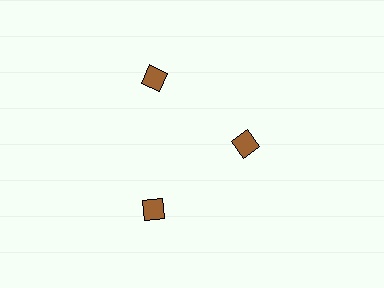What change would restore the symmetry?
The symmetry would be restored by moving it outward, back onto the ring so that all 3 diamonds sit at equal angles and equal distance from the center.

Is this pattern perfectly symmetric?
No. The 3 brown diamonds are arranged in a ring, but one element near the 3 o'clock position is pulled inward toward the center, breaking the 3-fold rotational symmetry.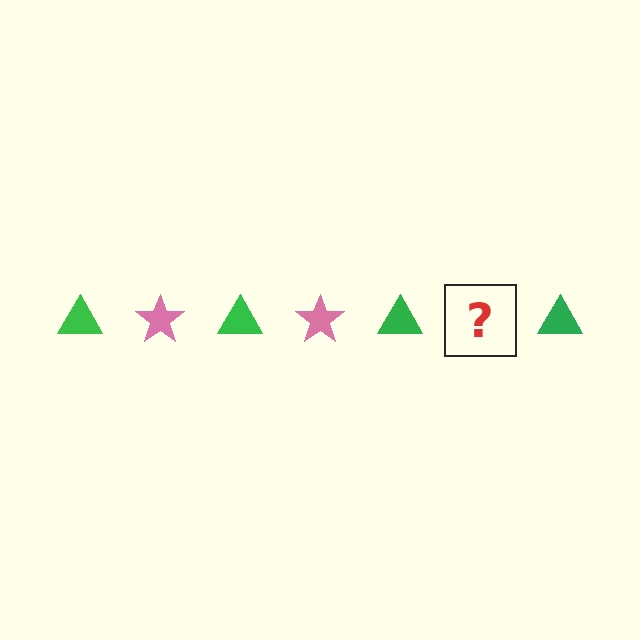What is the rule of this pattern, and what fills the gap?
The rule is that the pattern alternates between green triangle and pink star. The gap should be filled with a pink star.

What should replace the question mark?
The question mark should be replaced with a pink star.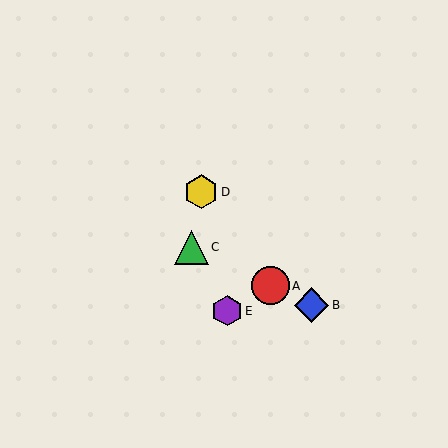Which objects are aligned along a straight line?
Objects A, B, C are aligned along a straight line.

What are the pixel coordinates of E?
Object E is at (227, 311).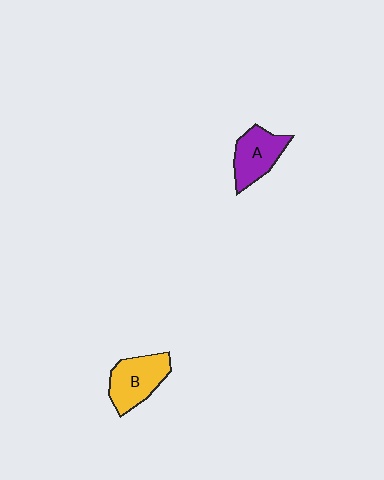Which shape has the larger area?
Shape B (yellow).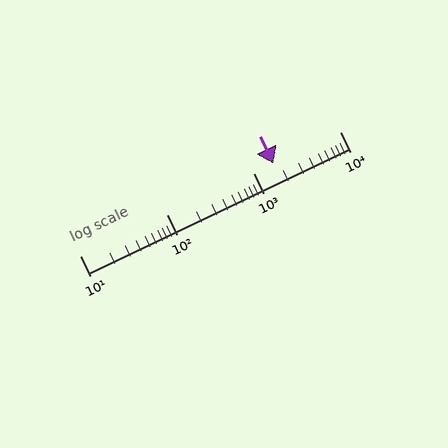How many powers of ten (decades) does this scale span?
The scale spans 3 decades, from 10 to 10000.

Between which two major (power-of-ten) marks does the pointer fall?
The pointer is between 1000 and 10000.